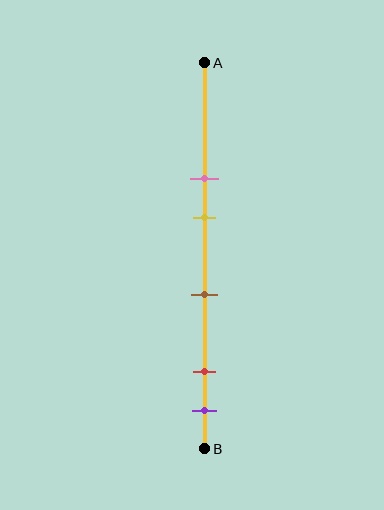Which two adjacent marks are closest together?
The red and purple marks are the closest adjacent pair.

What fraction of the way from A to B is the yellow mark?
The yellow mark is approximately 40% (0.4) of the way from A to B.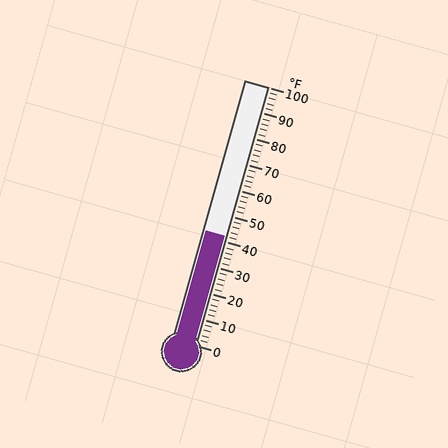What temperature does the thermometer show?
The thermometer shows approximately 42°F.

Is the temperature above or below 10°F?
The temperature is above 10°F.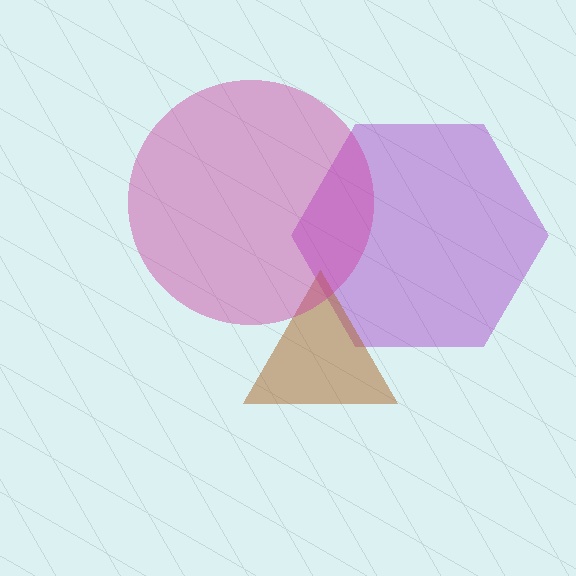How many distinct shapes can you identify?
There are 3 distinct shapes: a purple hexagon, a brown triangle, a magenta circle.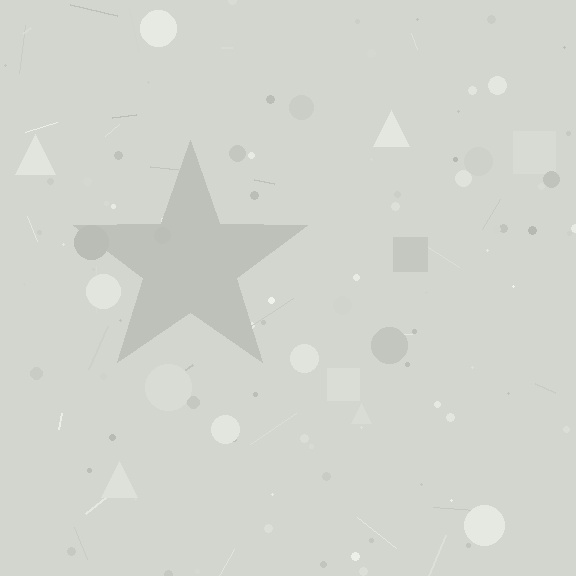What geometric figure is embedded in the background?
A star is embedded in the background.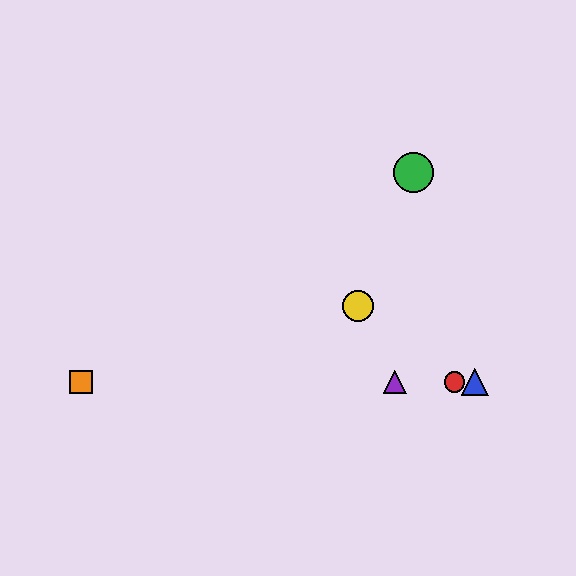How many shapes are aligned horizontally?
4 shapes (the red circle, the blue triangle, the purple triangle, the orange square) are aligned horizontally.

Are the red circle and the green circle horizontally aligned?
No, the red circle is at y≈382 and the green circle is at y≈173.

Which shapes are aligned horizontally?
The red circle, the blue triangle, the purple triangle, the orange square are aligned horizontally.